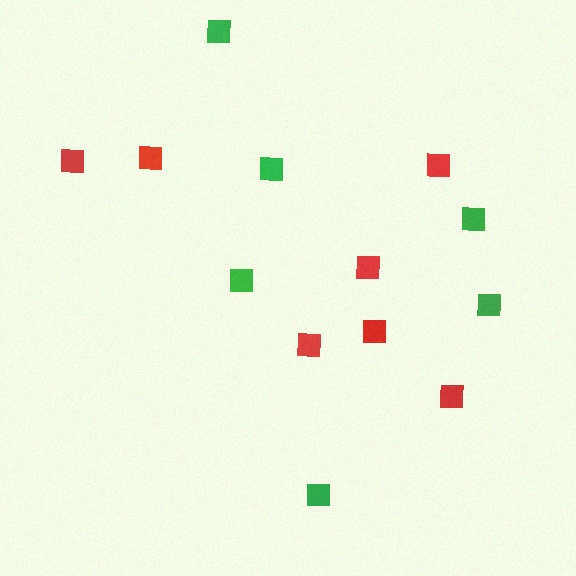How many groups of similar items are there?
There are 2 groups: one group of green squares (6) and one group of red squares (7).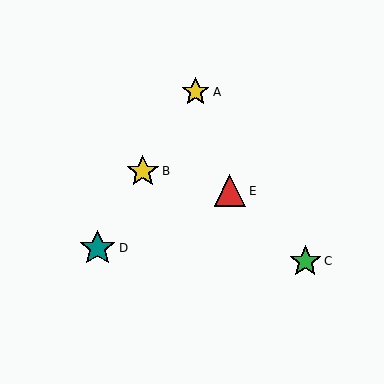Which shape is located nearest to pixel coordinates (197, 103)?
The yellow star (labeled A) at (195, 92) is nearest to that location.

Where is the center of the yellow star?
The center of the yellow star is at (195, 92).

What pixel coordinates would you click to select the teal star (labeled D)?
Click at (97, 248) to select the teal star D.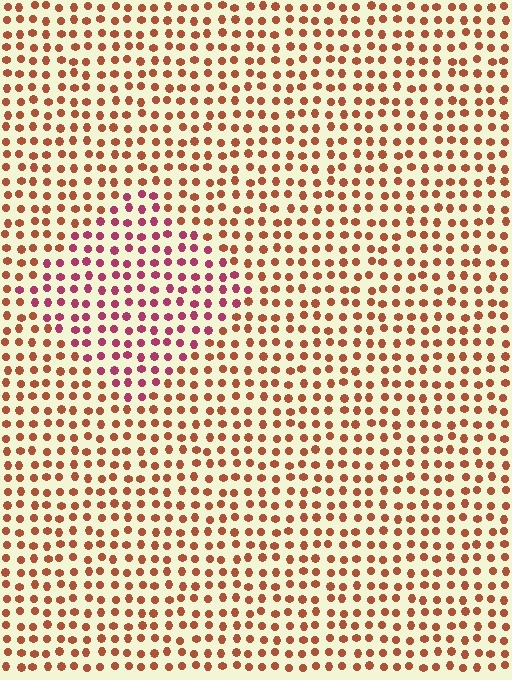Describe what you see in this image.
The image is filled with small brown elements in a uniform arrangement. A diamond-shaped region is visible where the elements are tinted to a slightly different hue, forming a subtle color boundary.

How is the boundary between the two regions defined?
The boundary is defined purely by a slight shift in hue (about 40 degrees). Spacing, size, and orientation are identical on both sides.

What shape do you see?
I see a diamond.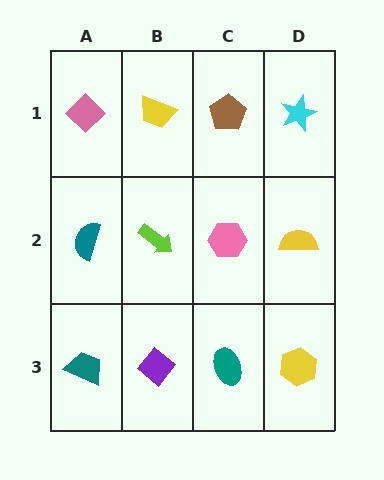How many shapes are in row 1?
4 shapes.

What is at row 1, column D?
A cyan star.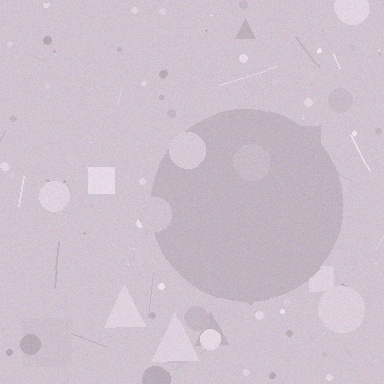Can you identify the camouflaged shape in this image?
The camouflaged shape is a circle.